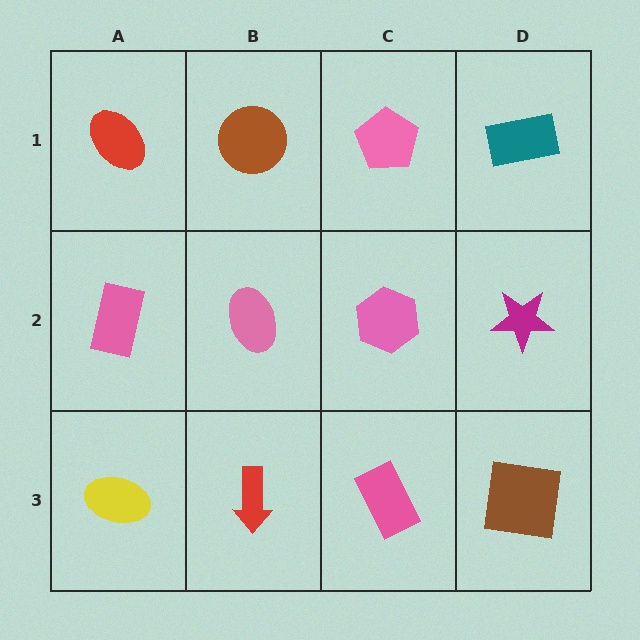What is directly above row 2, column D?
A teal rectangle.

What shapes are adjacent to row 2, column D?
A teal rectangle (row 1, column D), a brown square (row 3, column D), a pink hexagon (row 2, column C).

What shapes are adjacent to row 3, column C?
A pink hexagon (row 2, column C), a red arrow (row 3, column B), a brown square (row 3, column D).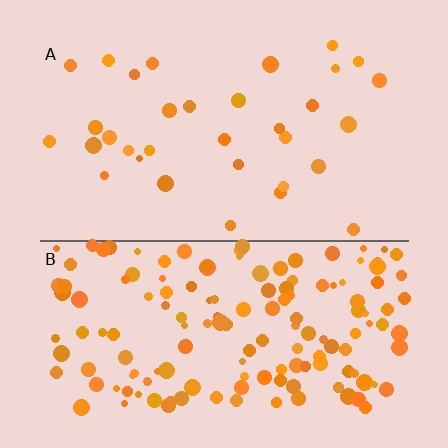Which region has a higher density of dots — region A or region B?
B (the bottom).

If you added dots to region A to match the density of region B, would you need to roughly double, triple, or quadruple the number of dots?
Approximately quadruple.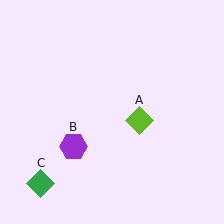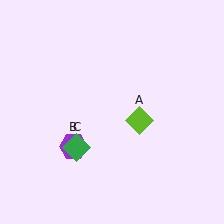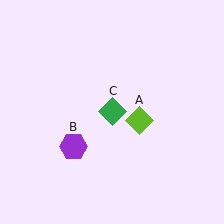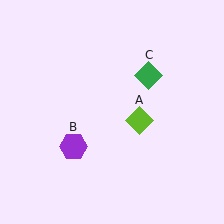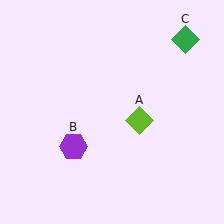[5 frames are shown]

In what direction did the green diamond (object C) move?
The green diamond (object C) moved up and to the right.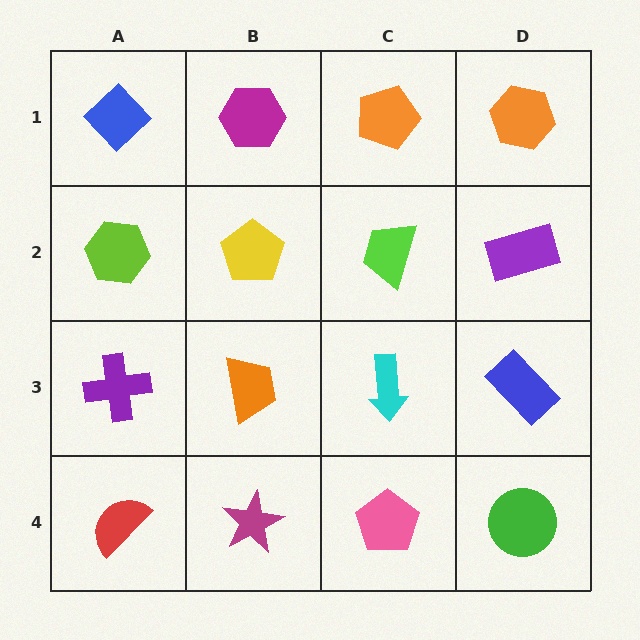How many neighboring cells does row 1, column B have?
3.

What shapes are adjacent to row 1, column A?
A lime hexagon (row 2, column A), a magenta hexagon (row 1, column B).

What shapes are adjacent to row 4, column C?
A cyan arrow (row 3, column C), a magenta star (row 4, column B), a green circle (row 4, column D).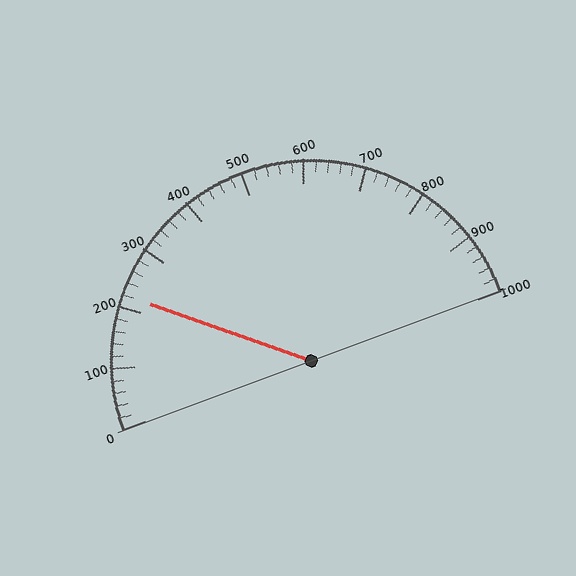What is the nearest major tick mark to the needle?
The nearest major tick mark is 200.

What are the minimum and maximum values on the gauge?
The gauge ranges from 0 to 1000.